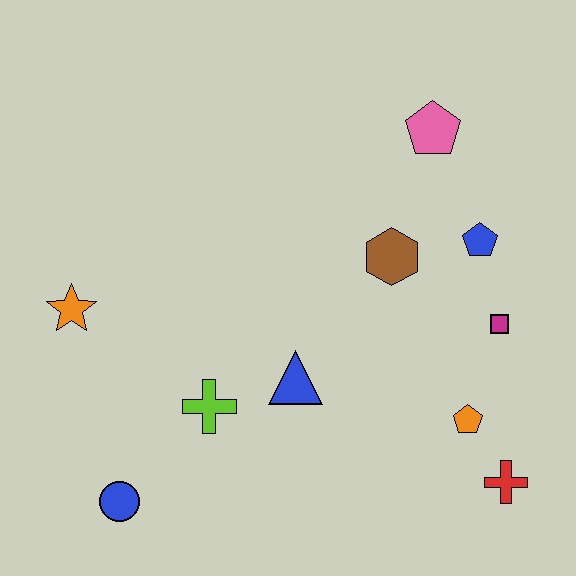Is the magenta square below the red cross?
No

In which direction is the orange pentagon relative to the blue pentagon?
The orange pentagon is below the blue pentagon.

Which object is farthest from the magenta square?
The orange star is farthest from the magenta square.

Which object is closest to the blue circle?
The lime cross is closest to the blue circle.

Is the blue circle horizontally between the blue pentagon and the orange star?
Yes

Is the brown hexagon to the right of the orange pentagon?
No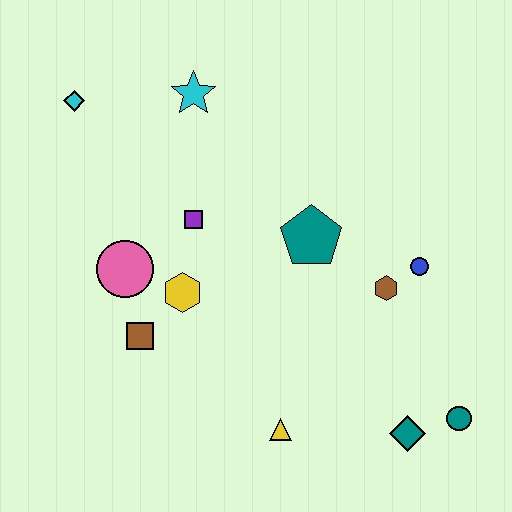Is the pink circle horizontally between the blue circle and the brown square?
No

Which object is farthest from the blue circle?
The cyan diamond is farthest from the blue circle.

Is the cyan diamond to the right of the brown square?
No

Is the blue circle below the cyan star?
Yes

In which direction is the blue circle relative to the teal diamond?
The blue circle is above the teal diamond.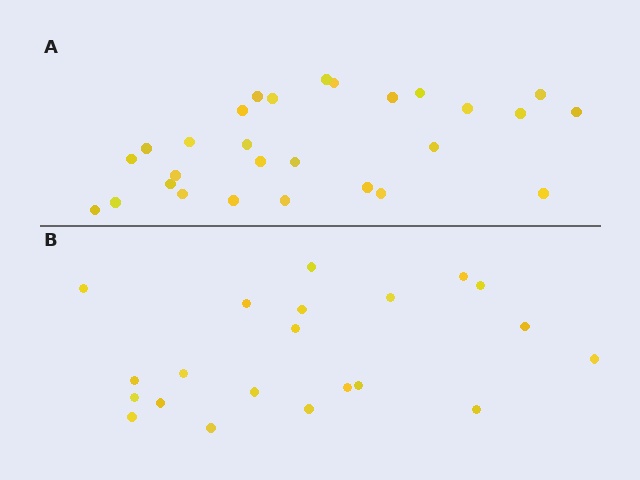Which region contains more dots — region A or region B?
Region A (the top region) has more dots.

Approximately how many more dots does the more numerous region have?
Region A has roughly 8 or so more dots than region B.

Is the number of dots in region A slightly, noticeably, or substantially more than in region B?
Region A has noticeably more, but not dramatically so. The ratio is roughly 1.3 to 1.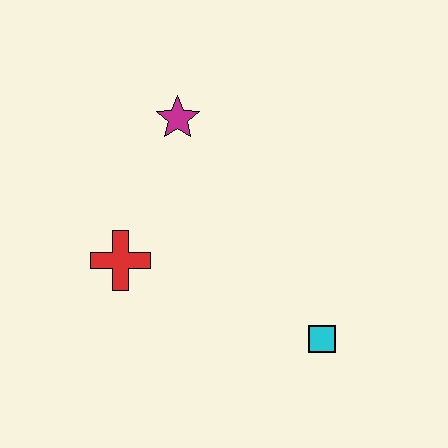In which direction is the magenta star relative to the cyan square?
The magenta star is above the cyan square.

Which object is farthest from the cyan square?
The magenta star is farthest from the cyan square.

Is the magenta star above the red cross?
Yes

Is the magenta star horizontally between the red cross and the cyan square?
Yes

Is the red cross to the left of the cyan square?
Yes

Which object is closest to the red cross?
The magenta star is closest to the red cross.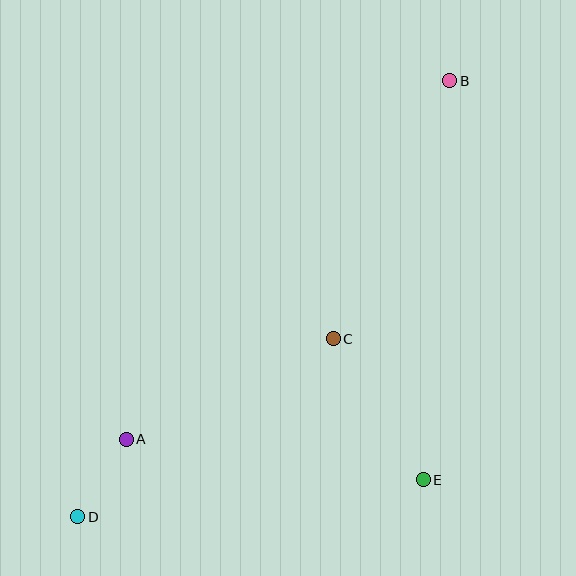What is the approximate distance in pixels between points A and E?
The distance between A and E is approximately 300 pixels.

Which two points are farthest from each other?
Points B and D are farthest from each other.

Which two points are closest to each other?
Points A and D are closest to each other.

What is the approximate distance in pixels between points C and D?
The distance between C and D is approximately 311 pixels.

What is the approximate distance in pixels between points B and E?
The distance between B and E is approximately 400 pixels.